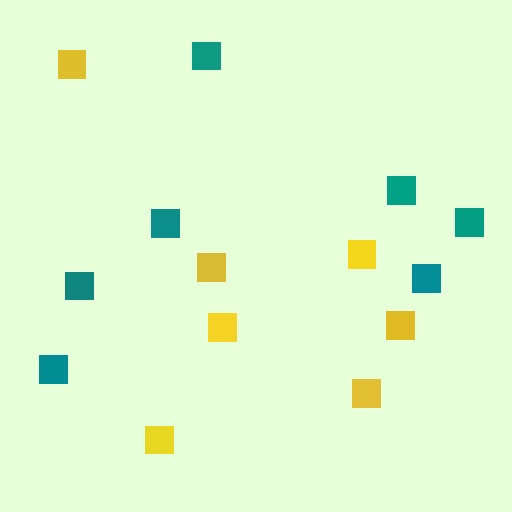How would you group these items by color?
There are 2 groups: one group of teal squares (7) and one group of yellow squares (7).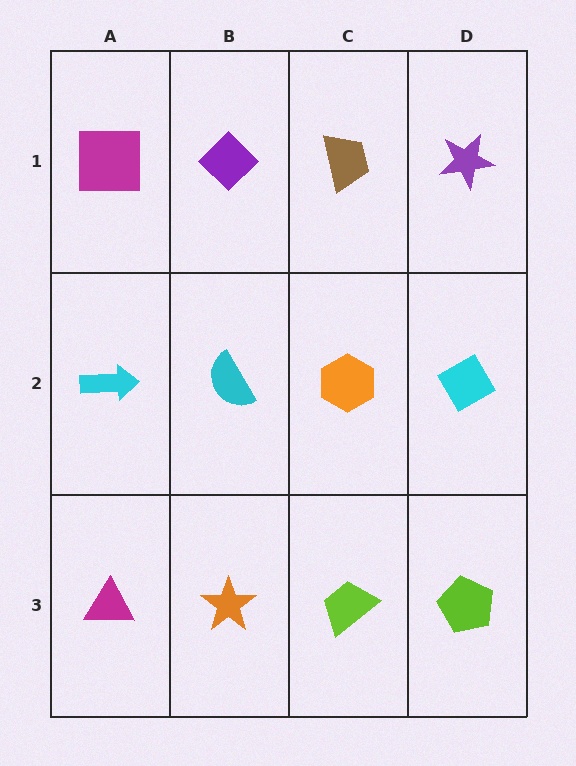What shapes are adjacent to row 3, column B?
A cyan semicircle (row 2, column B), a magenta triangle (row 3, column A), a lime trapezoid (row 3, column C).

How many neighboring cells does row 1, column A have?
2.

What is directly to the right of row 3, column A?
An orange star.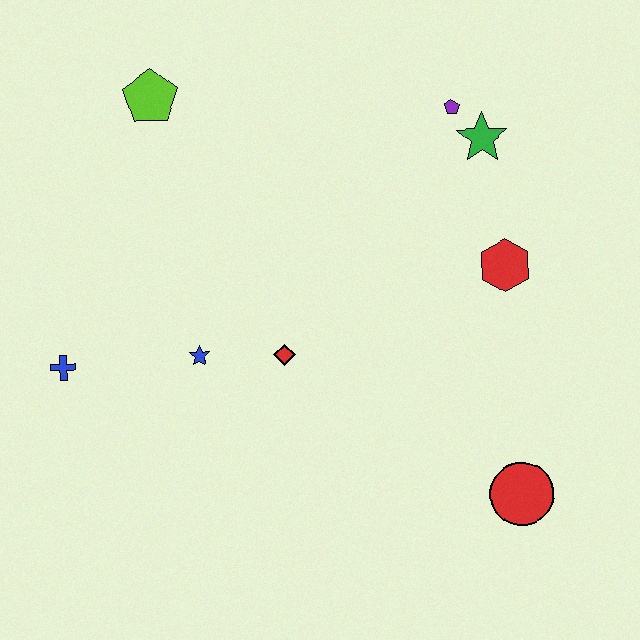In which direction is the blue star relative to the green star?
The blue star is to the left of the green star.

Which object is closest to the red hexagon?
The green star is closest to the red hexagon.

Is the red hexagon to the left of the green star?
No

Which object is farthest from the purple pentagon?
The blue cross is farthest from the purple pentagon.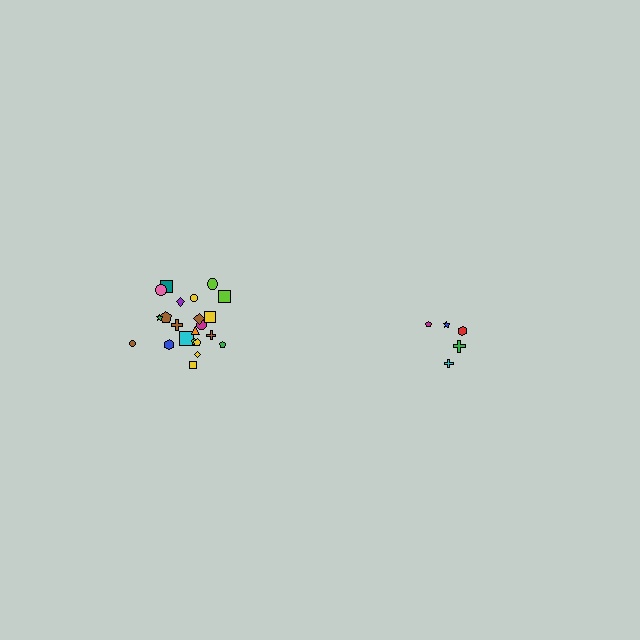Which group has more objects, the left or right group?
The left group.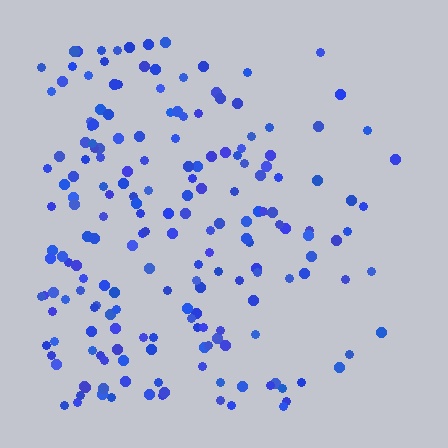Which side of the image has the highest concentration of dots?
The left.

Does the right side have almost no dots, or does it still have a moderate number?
Still a moderate number, just noticeably fewer than the left.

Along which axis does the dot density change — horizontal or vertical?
Horizontal.